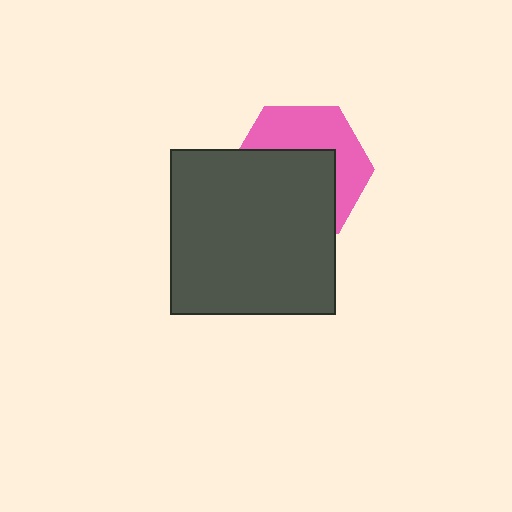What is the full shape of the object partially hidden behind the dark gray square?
The partially hidden object is a pink hexagon.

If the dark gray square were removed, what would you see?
You would see the complete pink hexagon.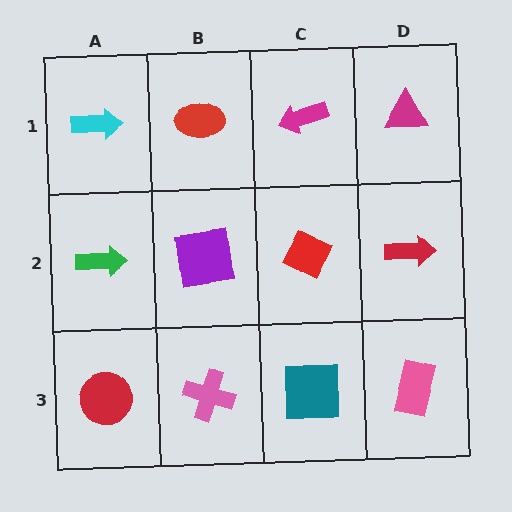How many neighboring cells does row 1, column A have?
2.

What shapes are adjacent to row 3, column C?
A red diamond (row 2, column C), a pink cross (row 3, column B), a pink rectangle (row 3, column D).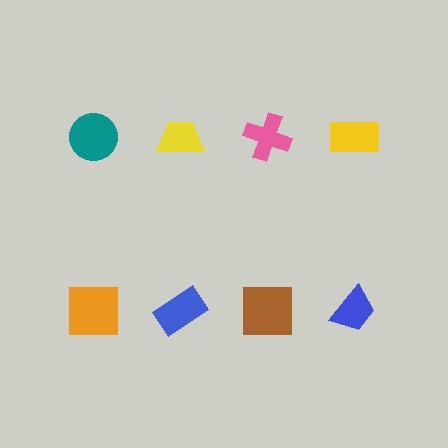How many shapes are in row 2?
4 shapes.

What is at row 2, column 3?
A brown square.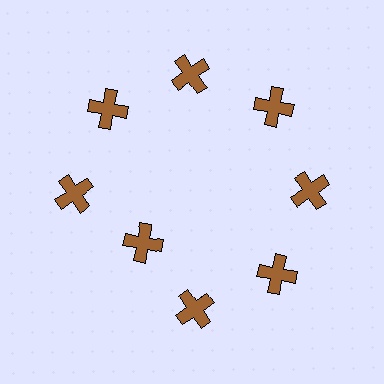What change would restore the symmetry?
The symmetry would be restored by moving it outward, back onto the ring so that all 8 crosses sit at equal angles and equal distance from the center.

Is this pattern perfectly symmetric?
No. The 8 brown crosses are arranged in a ring, but one element near the 8 o'clock position is pulled inward toward the center, breaking the 8-fold rotational symmetry.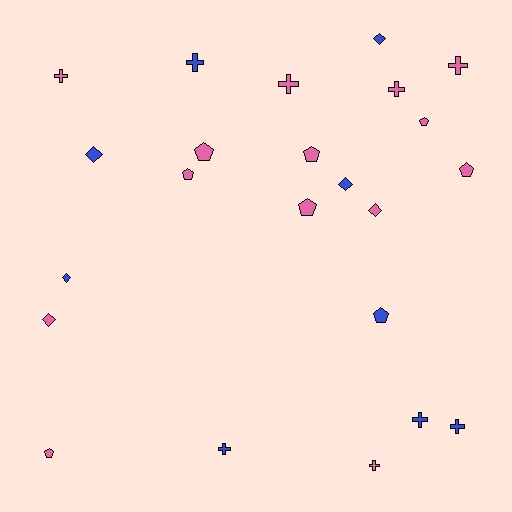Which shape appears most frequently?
Cross, with 9 objects.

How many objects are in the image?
There are 23 objects.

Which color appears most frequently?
Pink, with 14 objects.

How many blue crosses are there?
There are 4 blue crosses.